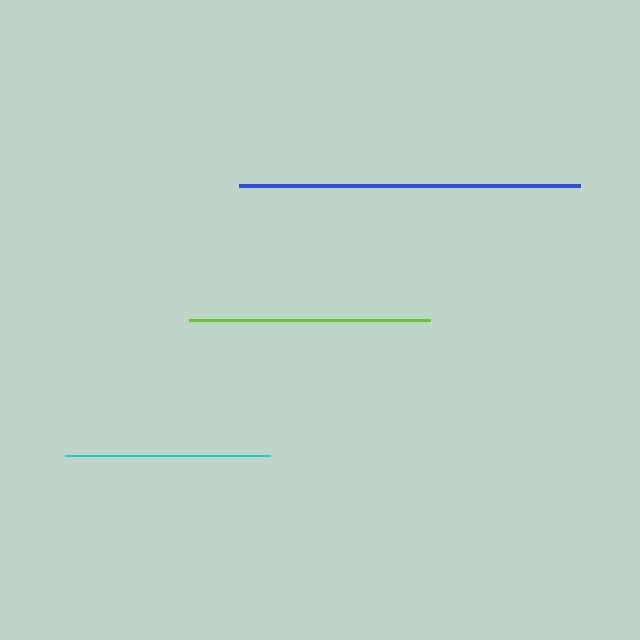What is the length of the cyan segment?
The cyan segment is approximately 204 pixels long.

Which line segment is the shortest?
The cyan line is the shortest at approximately 204 pixels.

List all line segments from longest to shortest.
From longest to shortest: blue, lime, cyan.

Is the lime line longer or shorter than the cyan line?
The lime line is longer than the cyan line.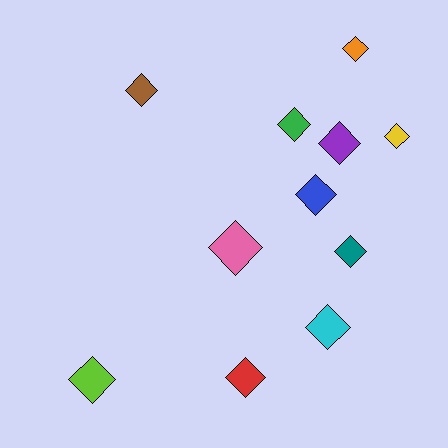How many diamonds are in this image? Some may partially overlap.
There are 11 diamonds.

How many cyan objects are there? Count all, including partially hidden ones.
There is 1 cyan object.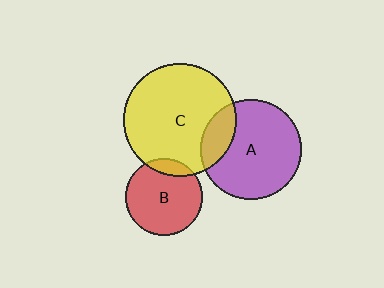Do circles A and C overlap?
Yes.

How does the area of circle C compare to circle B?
Approximately 2.2 times.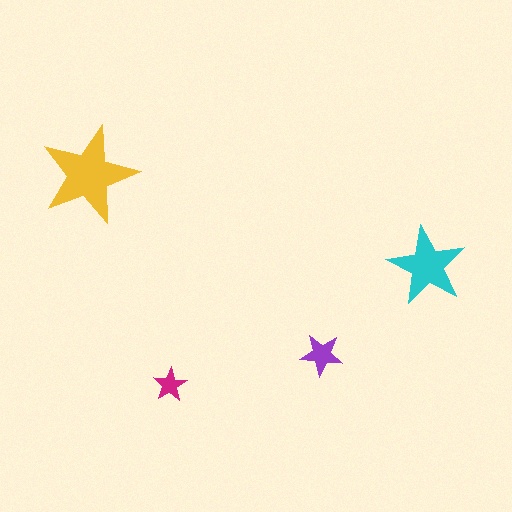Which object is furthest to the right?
The cyan star is rightmost.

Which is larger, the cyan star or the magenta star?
The cyan one.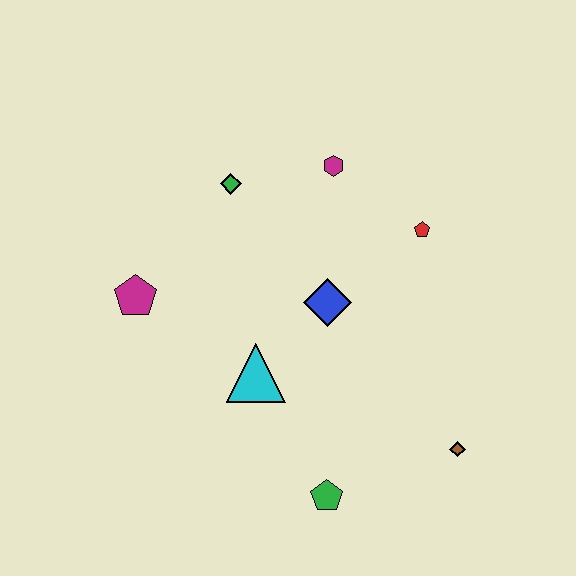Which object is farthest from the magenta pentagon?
The brown diamond is farthest from the magenta pentagon.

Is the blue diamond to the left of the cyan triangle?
No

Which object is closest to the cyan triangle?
The blue diamond is closest to the cyan triangle.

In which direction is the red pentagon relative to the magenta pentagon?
The red pentagon is to the right of the magenta pentagon.